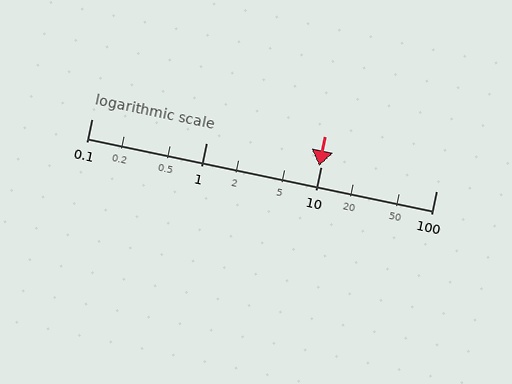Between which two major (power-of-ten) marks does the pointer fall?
The pointer is between 1 and 10.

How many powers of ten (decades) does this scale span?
The scale spans 3 decades, from 0.1 to 100.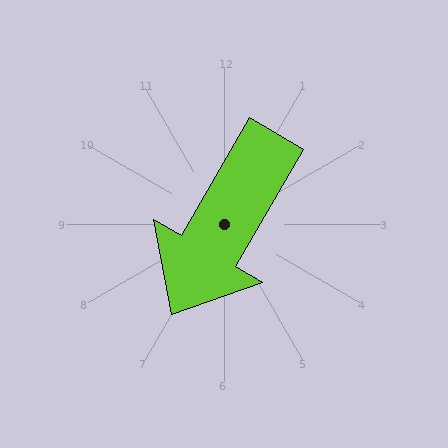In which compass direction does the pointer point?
Southwest.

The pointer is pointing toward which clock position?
Roughly 7 o'clock.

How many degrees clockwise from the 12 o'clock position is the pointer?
Approximately 210 degrees.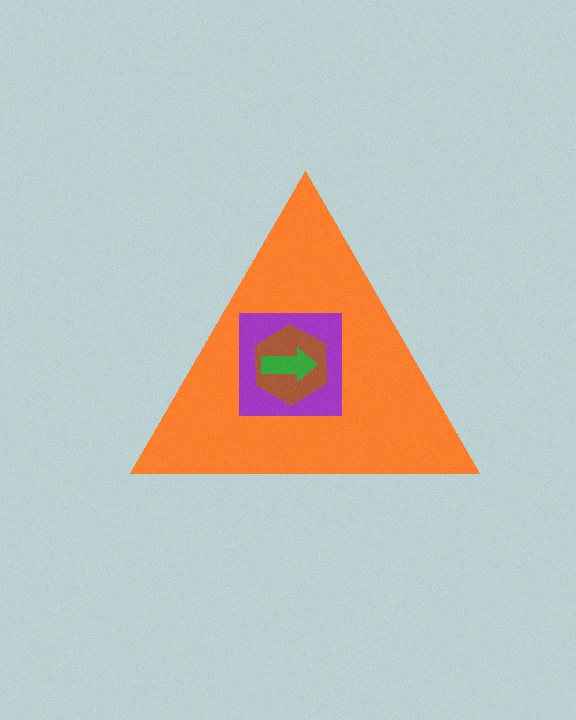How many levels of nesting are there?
4.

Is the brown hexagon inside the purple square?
Yes.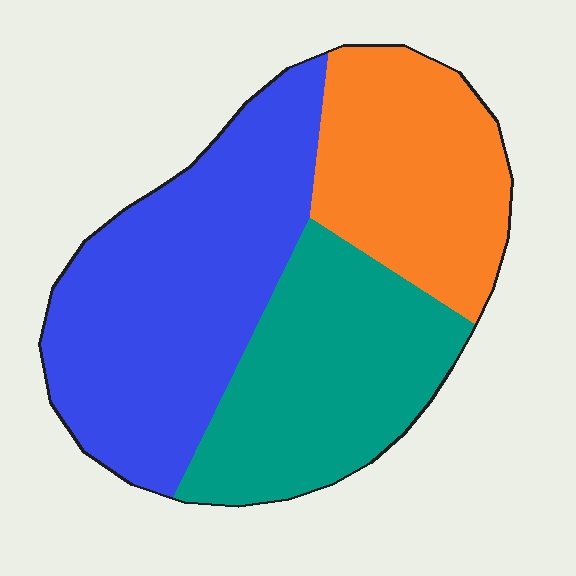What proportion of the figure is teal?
Teal covers around 30% of the figure.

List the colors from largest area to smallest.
From largest to smallest: blue, teal, orange.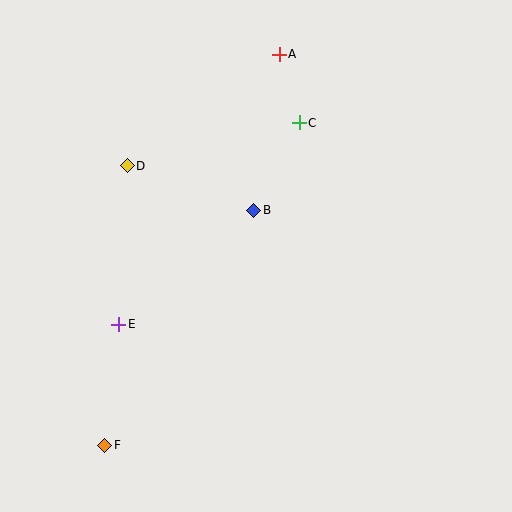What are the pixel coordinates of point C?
Point C is at (299, 123).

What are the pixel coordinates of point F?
Point F is at (105, 445).